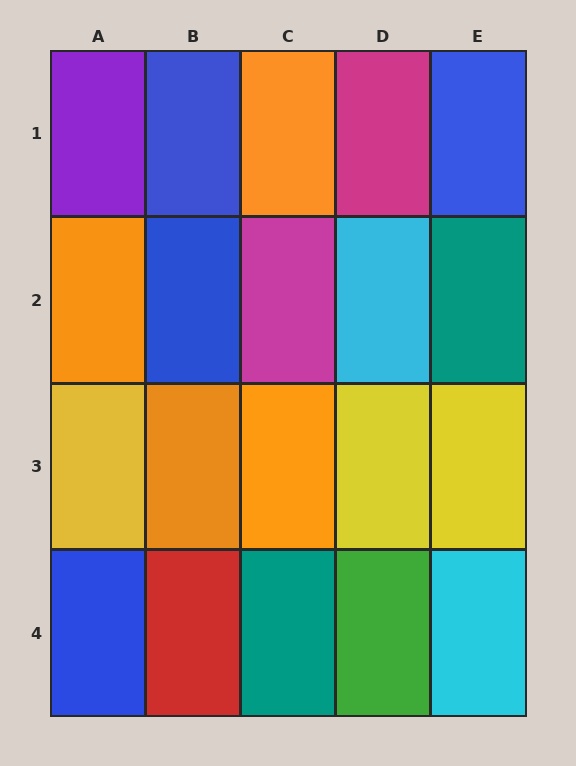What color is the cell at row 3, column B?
Orange.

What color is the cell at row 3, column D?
Yellow.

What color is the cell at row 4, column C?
Teal.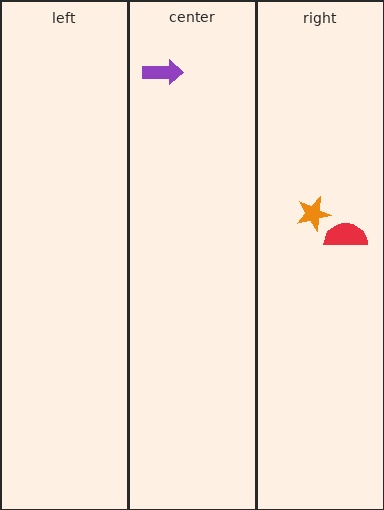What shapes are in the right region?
The orange star, the red semicircle.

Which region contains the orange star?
The right region.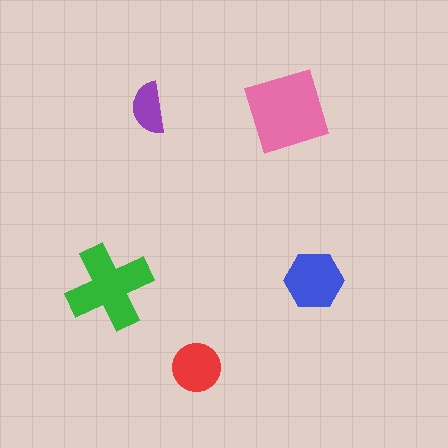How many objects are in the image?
There are 5 objects in the image.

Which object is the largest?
The pink diamond.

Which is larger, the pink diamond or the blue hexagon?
The pink diamond.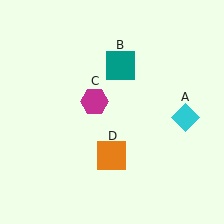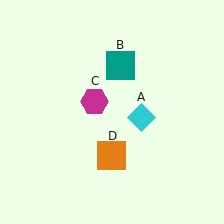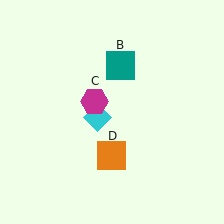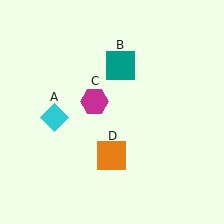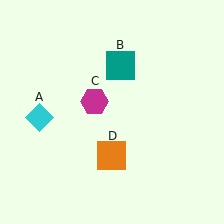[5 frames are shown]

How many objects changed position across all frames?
1 object changed position: cyan diamond (object A).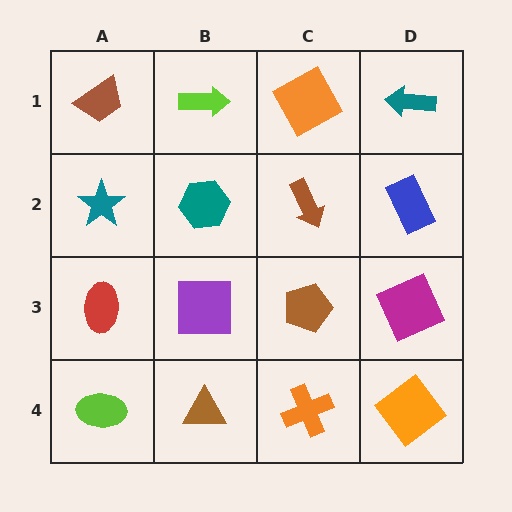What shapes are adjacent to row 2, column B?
A lime arrow (row 1, column B), a purple square (row 3, column B), a teal star (row 2, column A), a brown arrow (row 2, column C).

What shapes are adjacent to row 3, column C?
A brown arrow (row 2, column C), an orange cross (row 4, column C), a purple square (row 3, column B), a magenta square (row 3, column D).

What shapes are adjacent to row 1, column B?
A teal hexagon (row 2, column B), a brown trapezoid (row 1, column A), an orange square (row 1, column C).